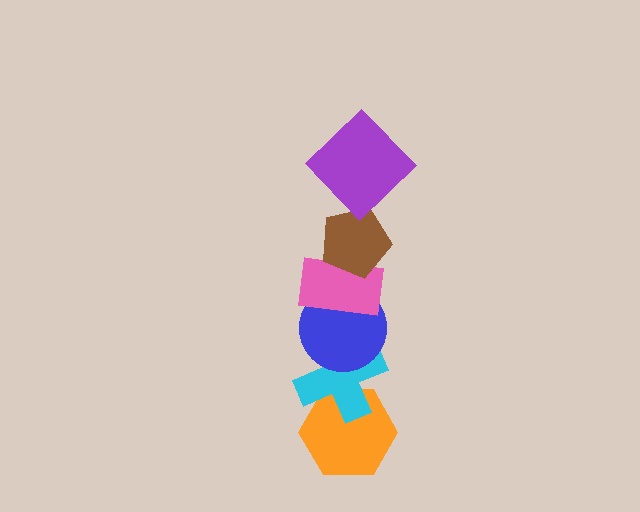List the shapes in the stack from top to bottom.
From top to bottom: the purple diamond, the brown pentagon, the pink rectangle, the blue circle, the cyan cross, the orange hexagon.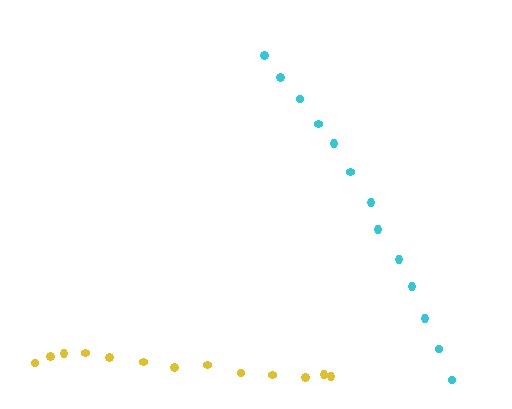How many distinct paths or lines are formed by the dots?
There are 2 distinct paths.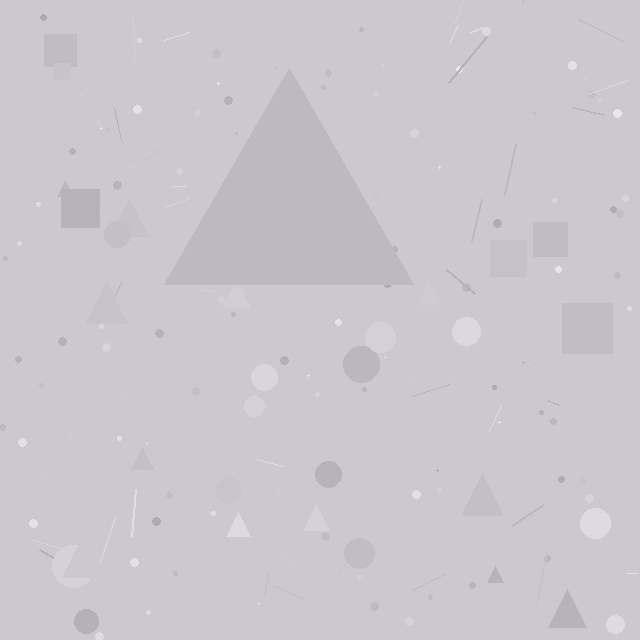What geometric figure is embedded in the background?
A triangle is embedded in the background.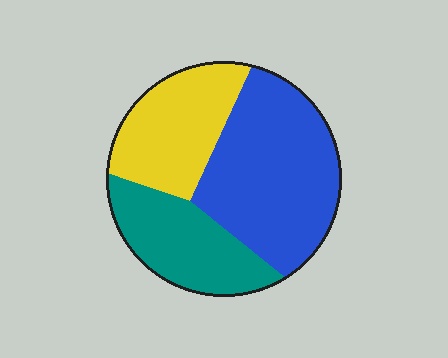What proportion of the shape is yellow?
Yellow covers around 30% of the shape.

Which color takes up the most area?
Blue, at roughly 45%.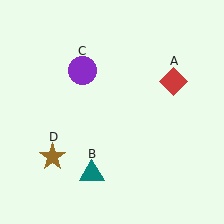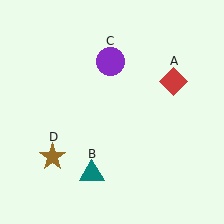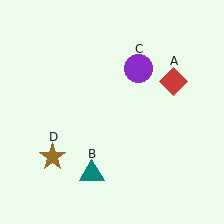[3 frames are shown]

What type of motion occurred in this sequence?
The purple circle (object C) rotated clockwise around the center of the scene.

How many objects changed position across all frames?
1 object changed position: purple circle (object C).